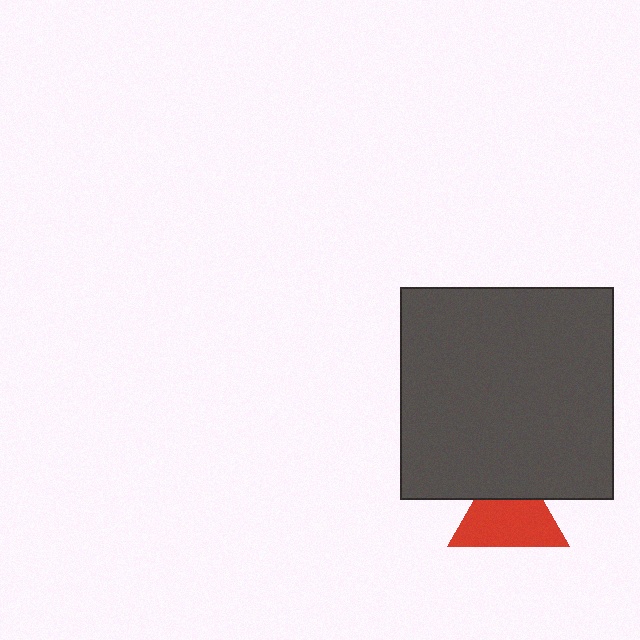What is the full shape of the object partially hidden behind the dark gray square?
The partially hidden object is a red triangle.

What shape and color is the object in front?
The object in front is a dark gray square.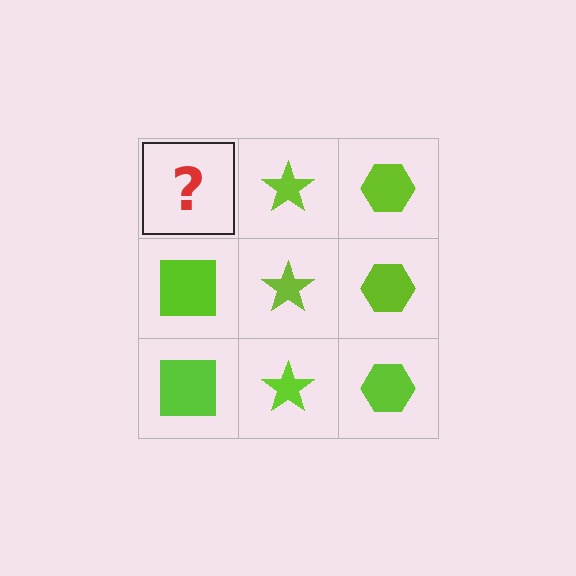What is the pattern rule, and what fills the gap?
The rule is that each column has a consistent shape. The gap should be filled with a lime square.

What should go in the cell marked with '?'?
The missing cell should contain a lime square.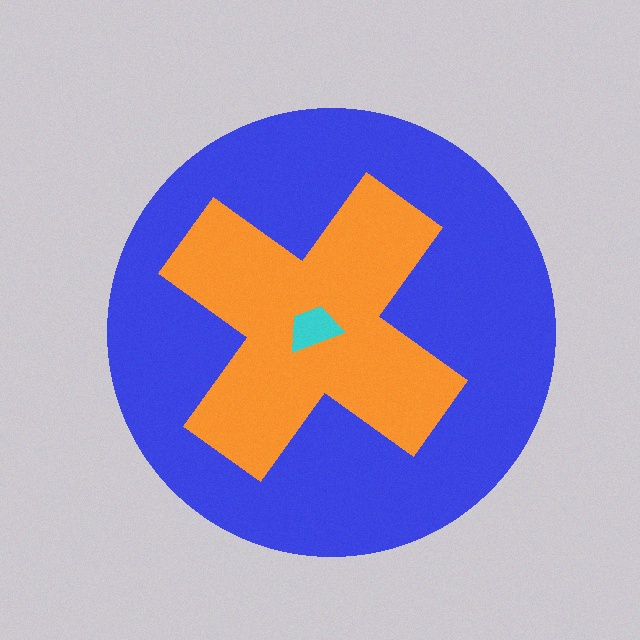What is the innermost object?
The cyan trapezoid.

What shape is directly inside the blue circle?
The orange cross.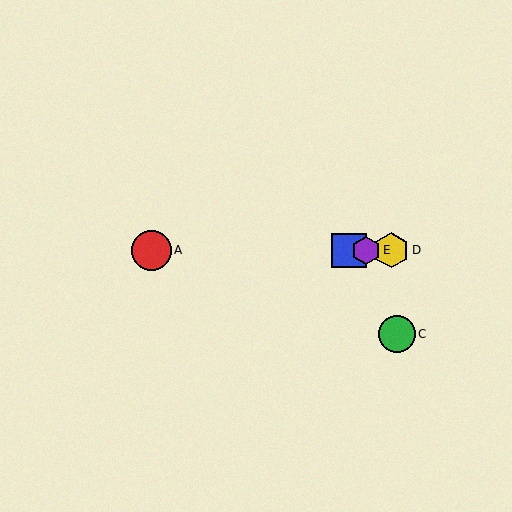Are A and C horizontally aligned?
No, A is at y≈250 and C is at y≈334.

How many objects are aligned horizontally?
4 objects (A, B, D, E) are aligned horizontally.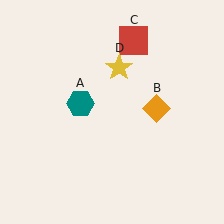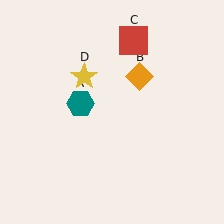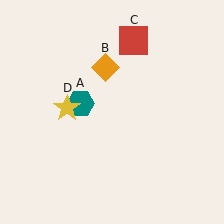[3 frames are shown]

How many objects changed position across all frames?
2 objects changed position: orange diamond (object B), yellow star (object D).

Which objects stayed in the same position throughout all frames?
Teal hexagon (object A) and red square (object C) remained stationary.